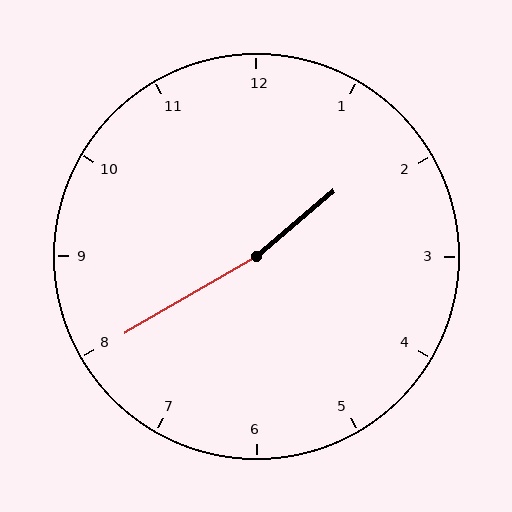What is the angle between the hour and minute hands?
Approximately 170 degrees.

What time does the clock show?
1:40.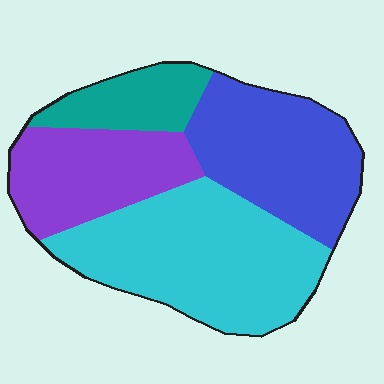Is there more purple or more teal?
Purple.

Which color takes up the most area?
Cyan, at roughly 40%.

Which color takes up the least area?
Teal, at roughly 10%.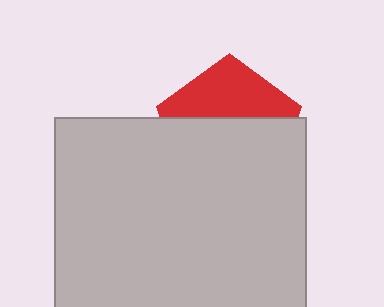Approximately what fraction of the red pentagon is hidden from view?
Roughly 61% of the red pentagon is hidden behind the light gray rectangle.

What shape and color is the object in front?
The object in front is a light gray rectangle.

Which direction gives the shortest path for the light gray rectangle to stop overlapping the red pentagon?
Moving down gives the shortest separation.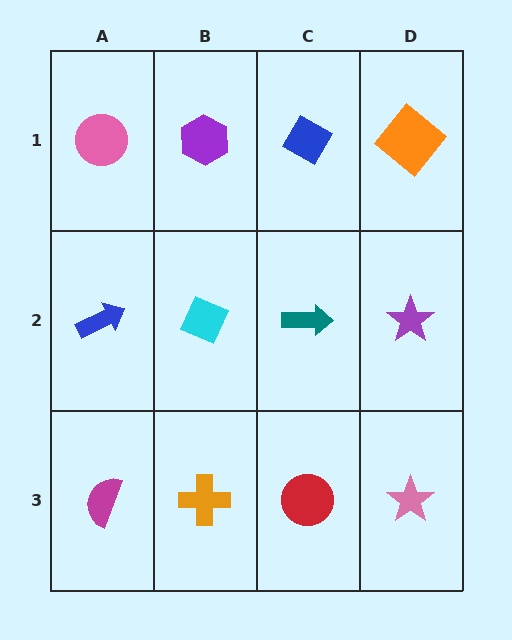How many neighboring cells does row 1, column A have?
2.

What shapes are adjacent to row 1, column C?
A teal arrow (row 2, column C), a purple hexagon (row 1, column B), an orange diamond (row 1, column D).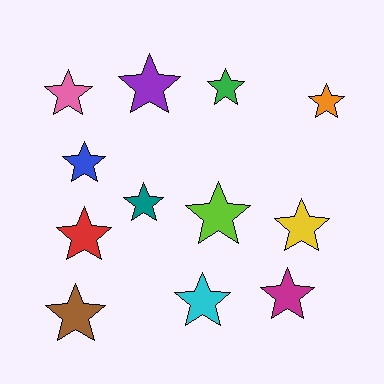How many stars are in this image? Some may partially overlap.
There are 12 stars.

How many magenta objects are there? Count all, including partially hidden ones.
There is 1 magenta object.